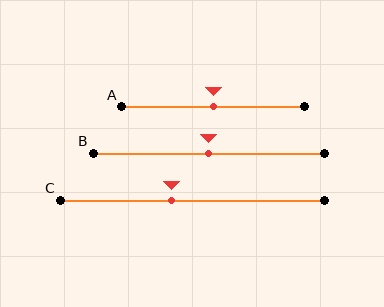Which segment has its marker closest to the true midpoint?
Segment A has its marker closest to the true midpoint.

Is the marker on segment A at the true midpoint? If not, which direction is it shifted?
Yes, the marker on segment A is at the true midpoint.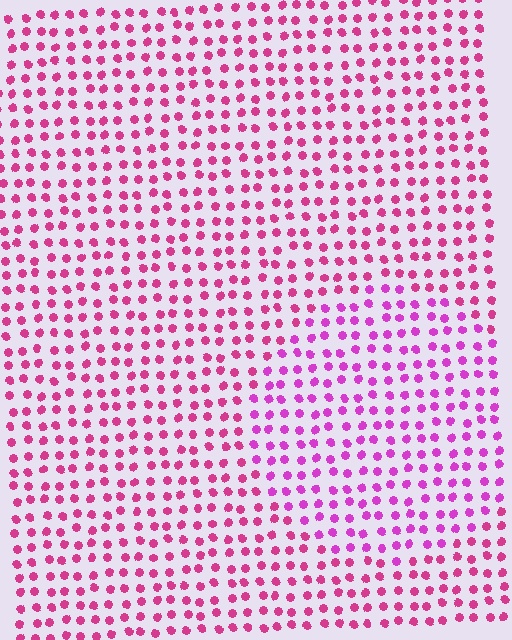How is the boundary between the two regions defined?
The boundary is defined purely by a slight shift in hue (about 24 degrees). Spacing, size, and orientation are identical on both sides.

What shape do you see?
I see a circle.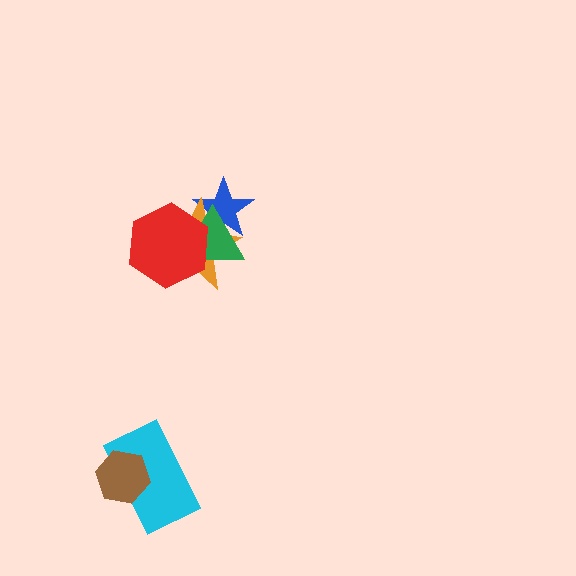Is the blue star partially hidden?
Yes, it is partially covered by another shape.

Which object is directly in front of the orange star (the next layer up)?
The green triangle is directly in front of the orange star.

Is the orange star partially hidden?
Yes, it is partially covered by another shape.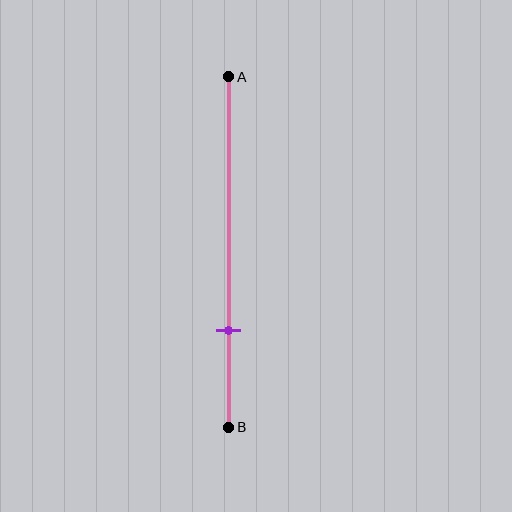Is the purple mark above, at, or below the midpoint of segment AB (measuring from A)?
The purple mark is below the midpoint of segment AB.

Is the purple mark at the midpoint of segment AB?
No, the mark is at about 70% from A, not at the 50% midpoint.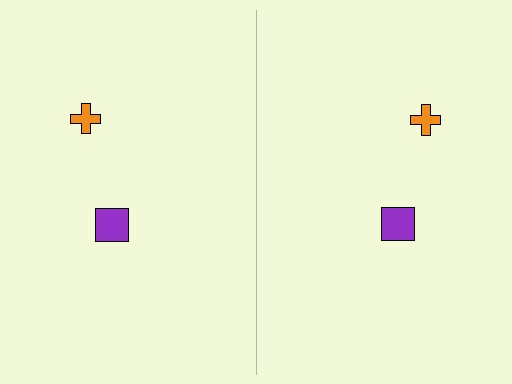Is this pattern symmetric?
Yes, this pattern has bilateral (reflection) symmetry.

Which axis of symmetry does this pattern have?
The pattern has a vertical axis of symmetry running through the center of the image.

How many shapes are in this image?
There are 4 shapes in this image.